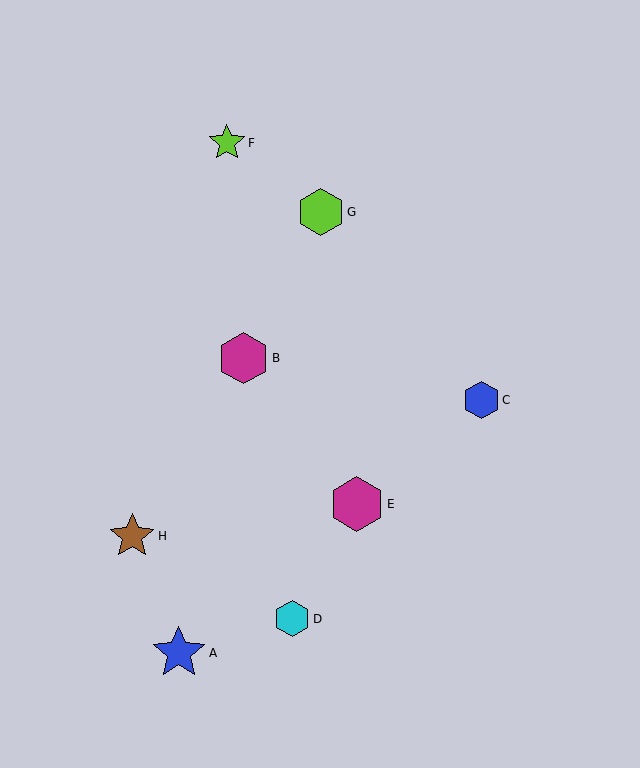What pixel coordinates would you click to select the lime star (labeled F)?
Click at (227, 143) to select the lime star F.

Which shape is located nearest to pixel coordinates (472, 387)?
The blue hexagon (labeled C) at (481, 400) is nearest to that location.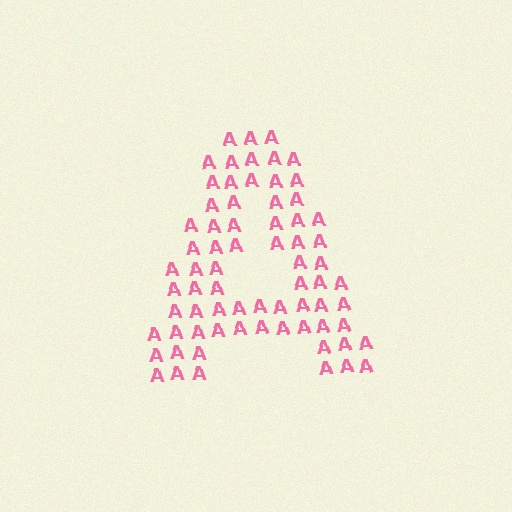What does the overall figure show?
The overall figure shows the letter A.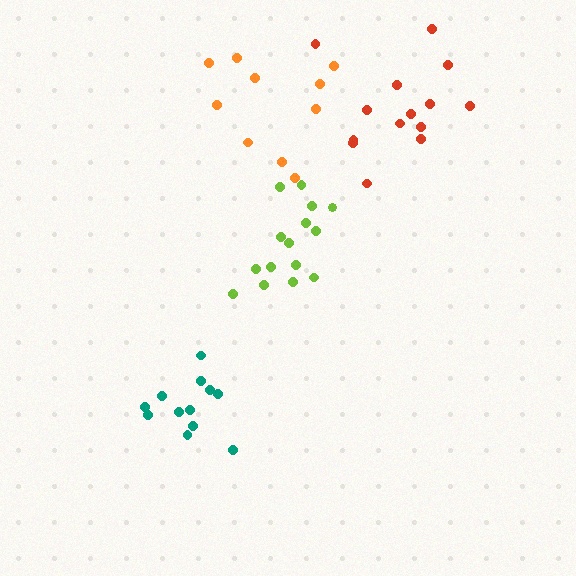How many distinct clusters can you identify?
There are 4 distinct clusters.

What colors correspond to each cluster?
The clusters are colored: lime, red, orange, teal.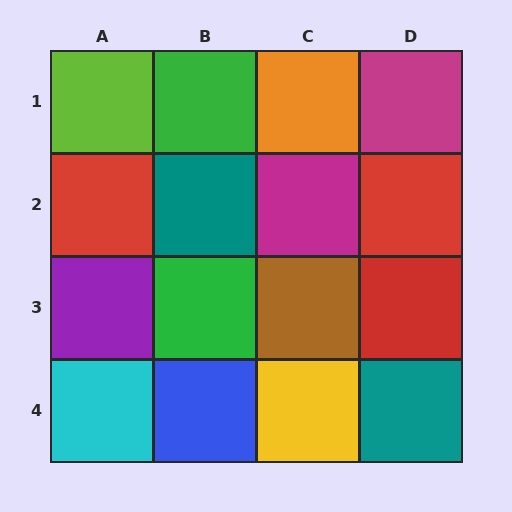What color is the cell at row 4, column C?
Yellow.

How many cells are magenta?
2 cells are magenta.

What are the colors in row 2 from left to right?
Red, teal, magenta, red.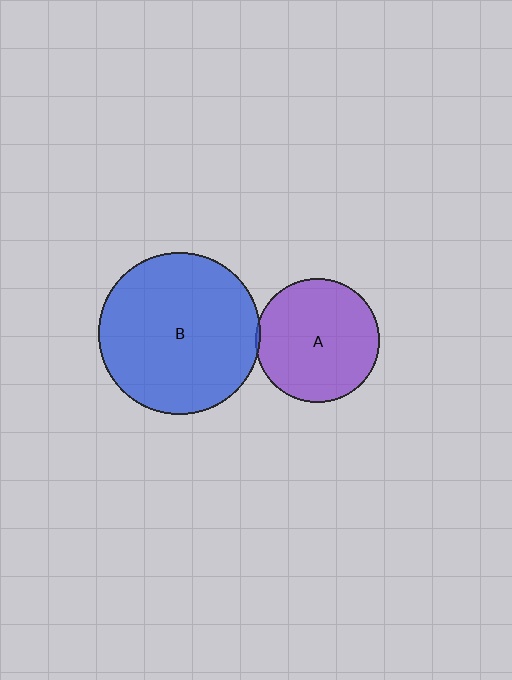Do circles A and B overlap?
Yes.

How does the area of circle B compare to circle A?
Approximately 1.7 times.